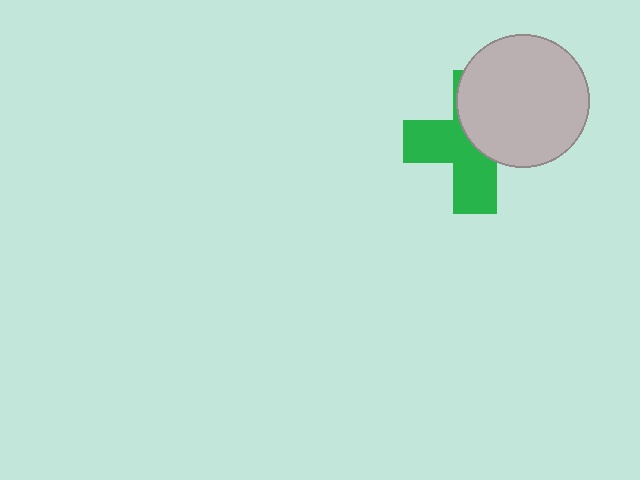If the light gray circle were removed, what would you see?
You would see the complete green cross.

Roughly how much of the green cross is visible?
About half of it is visible (roughly 51%).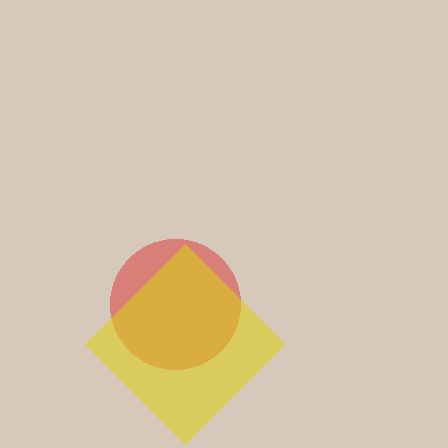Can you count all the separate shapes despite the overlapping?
Yes, there are 2 separate shapes.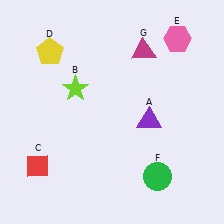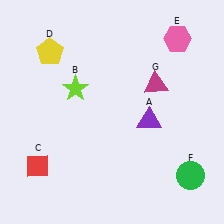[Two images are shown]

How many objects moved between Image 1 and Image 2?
2 objects moved between the two images.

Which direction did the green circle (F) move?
The green circle (F) moved right.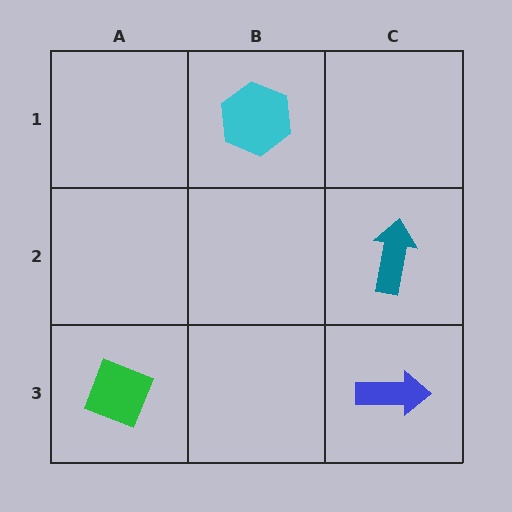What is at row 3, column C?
A blue arrow.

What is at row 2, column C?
A teal arrow.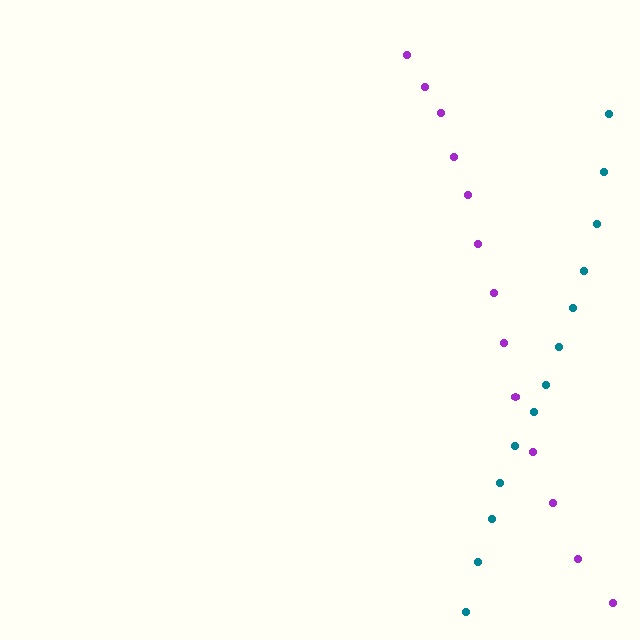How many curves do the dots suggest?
There are 2 distinct paths.